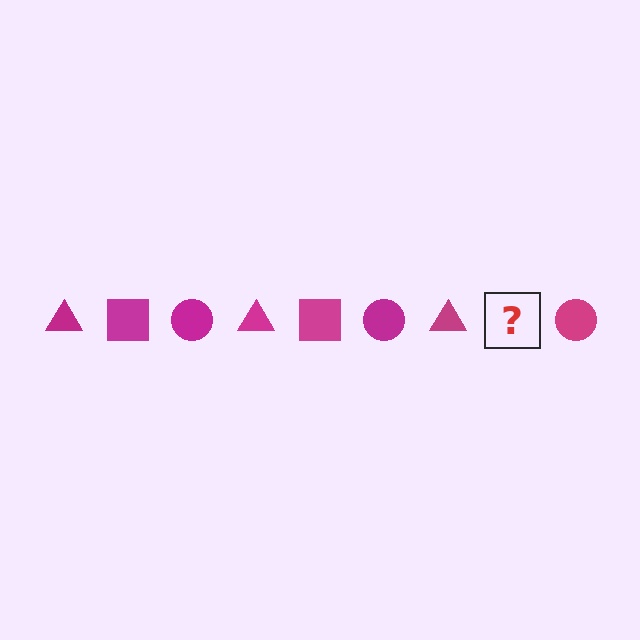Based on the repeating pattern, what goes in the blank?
The blank should be a magenta square.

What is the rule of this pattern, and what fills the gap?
The rule is that the pattern cycles through triangle, square, circle shapes in magenta. The gap should be filled with a magenta square.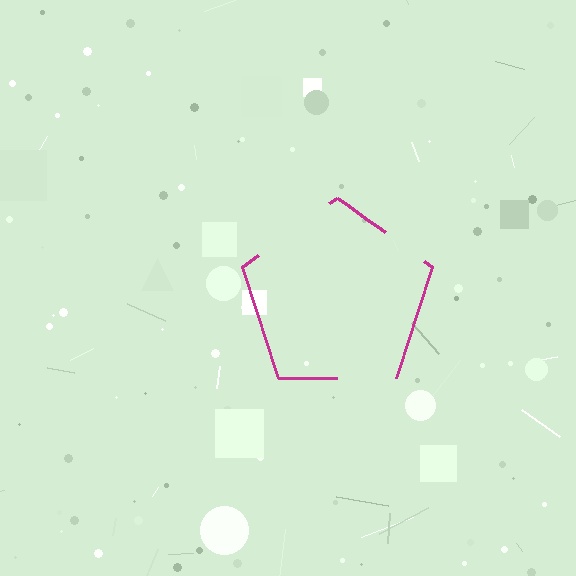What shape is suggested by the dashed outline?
The dashed outline suggests a pentagon.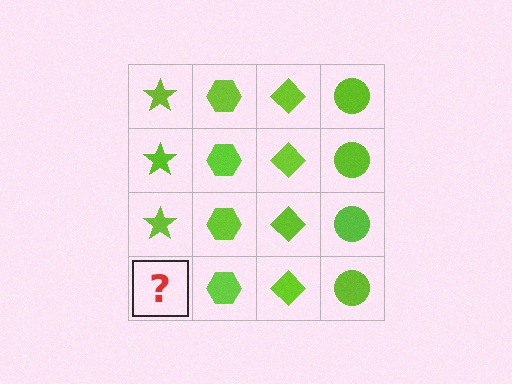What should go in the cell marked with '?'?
The missing cell should contain a lime star.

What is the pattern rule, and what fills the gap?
The rule is that each column has a consistent shape. The gap should be filled with a lime star.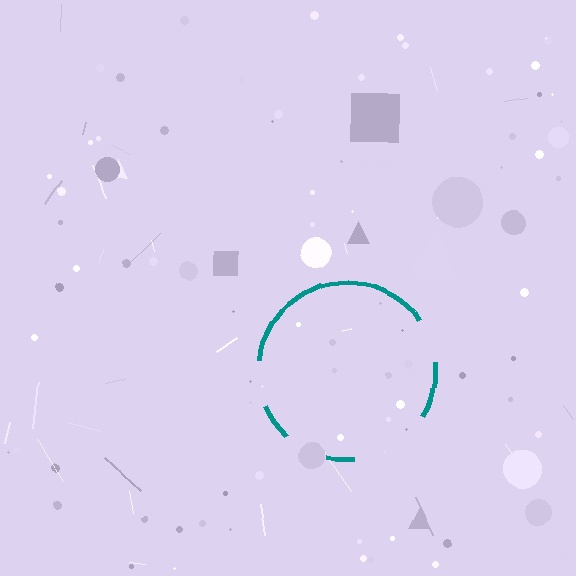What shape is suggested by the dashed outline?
The dashed outline suggests a circle.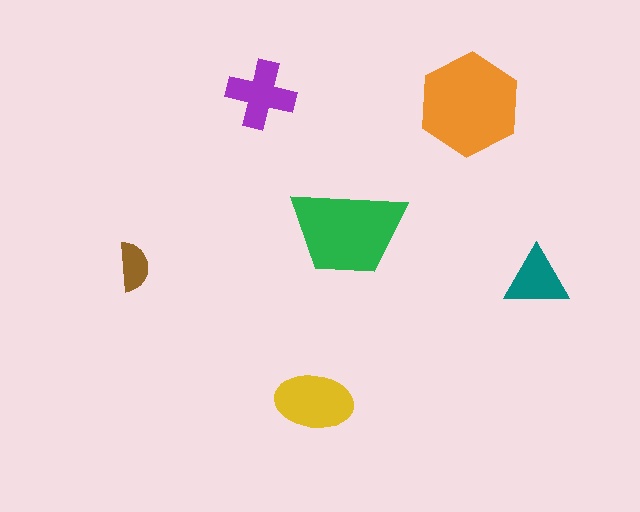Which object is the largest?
The orange hexagon.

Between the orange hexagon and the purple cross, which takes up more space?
The orange hexagon.